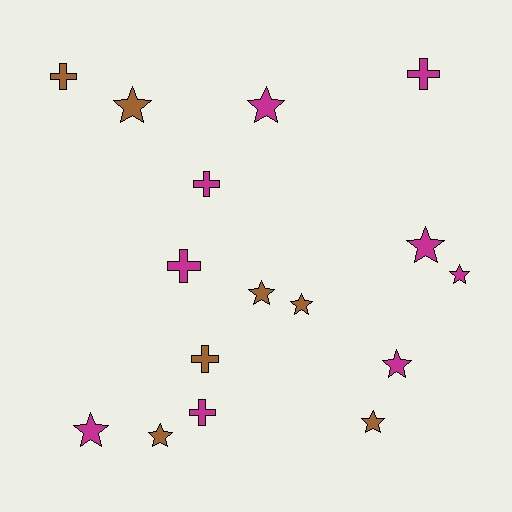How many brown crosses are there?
There are 2 brown crosses.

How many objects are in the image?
There are 16 objects.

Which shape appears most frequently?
Star, with 10 objects.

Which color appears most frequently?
Magenta, with 9 objects.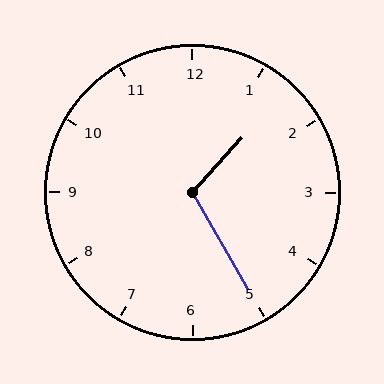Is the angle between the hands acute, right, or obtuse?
It is obtuse.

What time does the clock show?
1:25.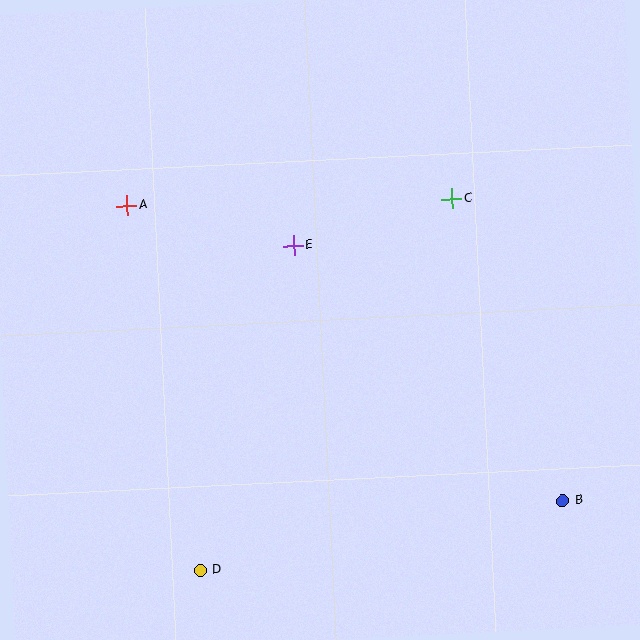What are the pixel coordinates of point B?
Point B is at (563, 501).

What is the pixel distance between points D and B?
The distance between D and B is 369 pixels.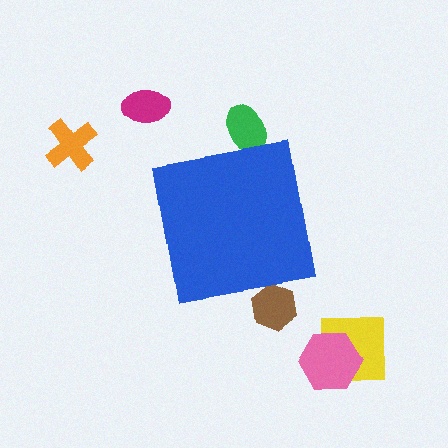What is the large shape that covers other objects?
A blue square.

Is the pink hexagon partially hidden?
No, the pink hexagon is fully visible.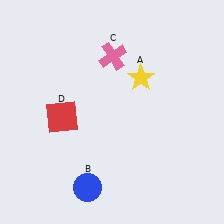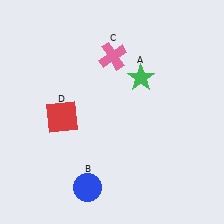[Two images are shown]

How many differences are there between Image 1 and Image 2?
There is 1 difference between the two images.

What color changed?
The star (A) changed from yellow in Image 1 to green in Image 2.